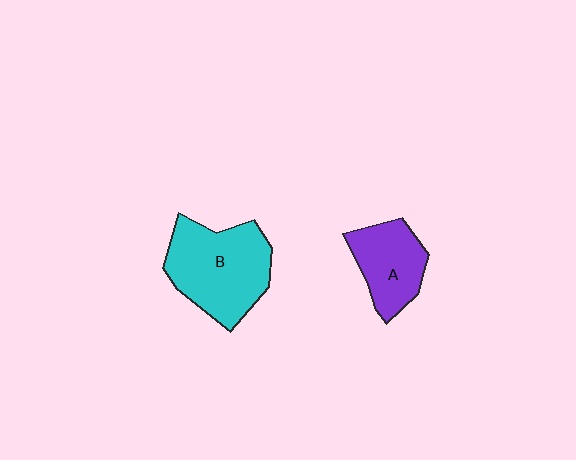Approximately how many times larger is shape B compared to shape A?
Approximately 1.6 times.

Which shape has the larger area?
Shape B (cyan).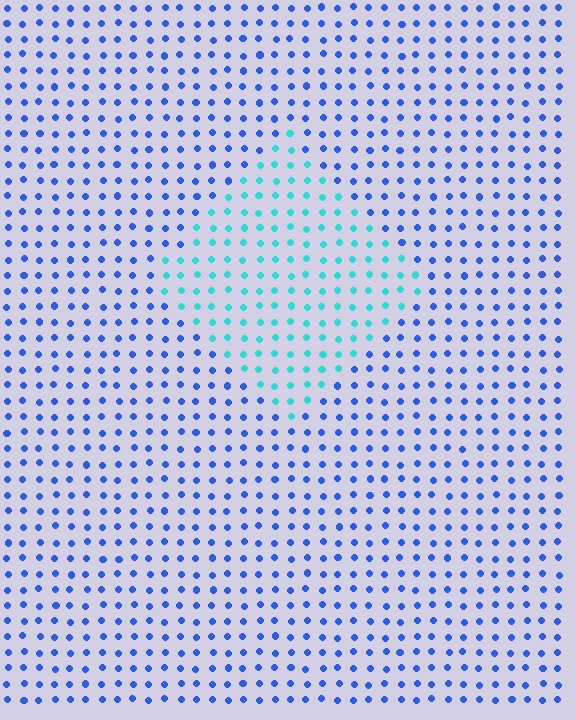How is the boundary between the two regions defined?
The boundary is defined purely by a slight shift in hue (about 48 degrees). Spacing, size, and orientation are identical on both sides.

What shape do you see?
I see a diamond.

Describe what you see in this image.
The image is filled with small blue elements in a uniform arrangement. A diamond-shaped region is visible where the elements are tinted to a slightly different hue, forming a subtle color boundary.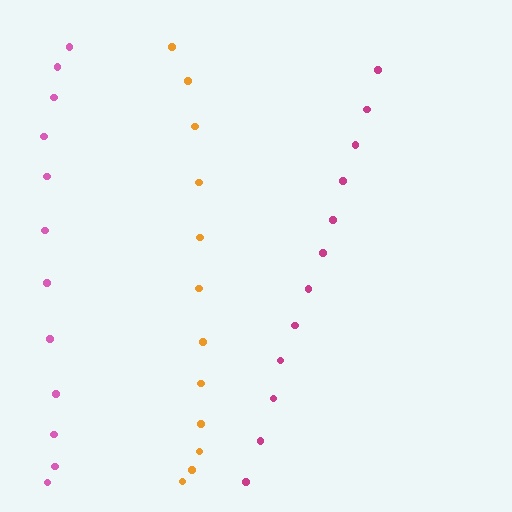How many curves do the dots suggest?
There are 3 distinct paths.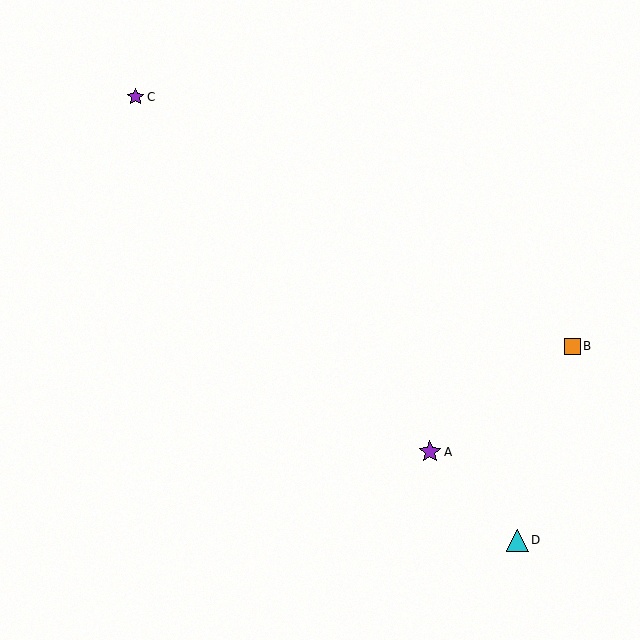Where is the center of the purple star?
The center of the purple star is at (430, 452).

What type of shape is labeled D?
Shape D is a cyan triangle.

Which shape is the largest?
The purple star (labeled A) is the largest.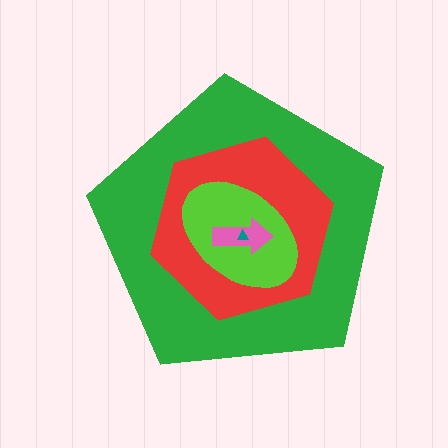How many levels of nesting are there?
5.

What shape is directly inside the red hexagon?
The lime ellipse.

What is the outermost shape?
The green pentagon.